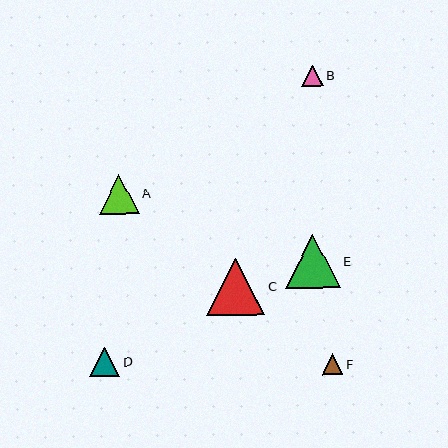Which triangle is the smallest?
Triangle F is the smallest with a size of approximately 20 pixels.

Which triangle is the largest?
Triangle C is the largest with a size of approximately 58 pixels.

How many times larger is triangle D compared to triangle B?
Triangle D is approximately 1.4 times the size of triangle B.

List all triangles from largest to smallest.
From largest to smallest: C, E, A, D, B, F.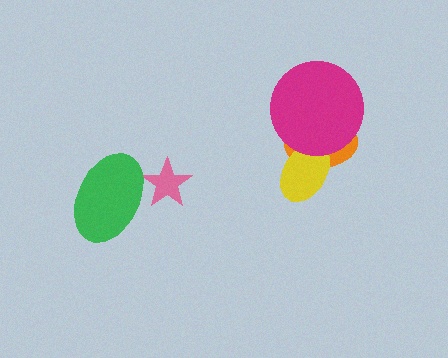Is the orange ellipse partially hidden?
Yes, it is partially covered by another shape.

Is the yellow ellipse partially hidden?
Yes, it is partially covered by another shape.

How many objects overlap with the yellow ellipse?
2 objects overlap with the yellow ellipse.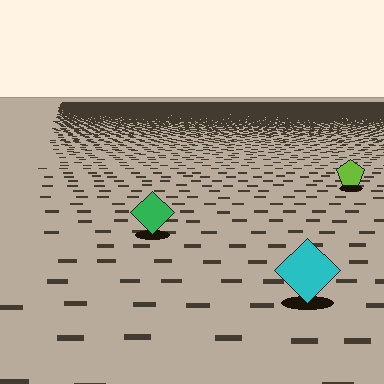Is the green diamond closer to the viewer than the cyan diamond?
No. The cyan diamond is closer — you can tell from the texture gradient: the ground texture is coarser near it.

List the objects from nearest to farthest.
From nearest to farthest: the cyan diamond, the green diamond, the lime pentagon.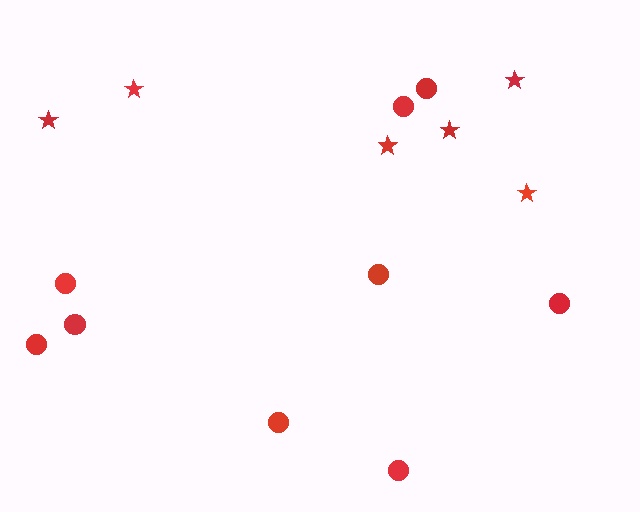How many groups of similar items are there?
There are 2 groups: one group of circles (9) and one group of stars (6).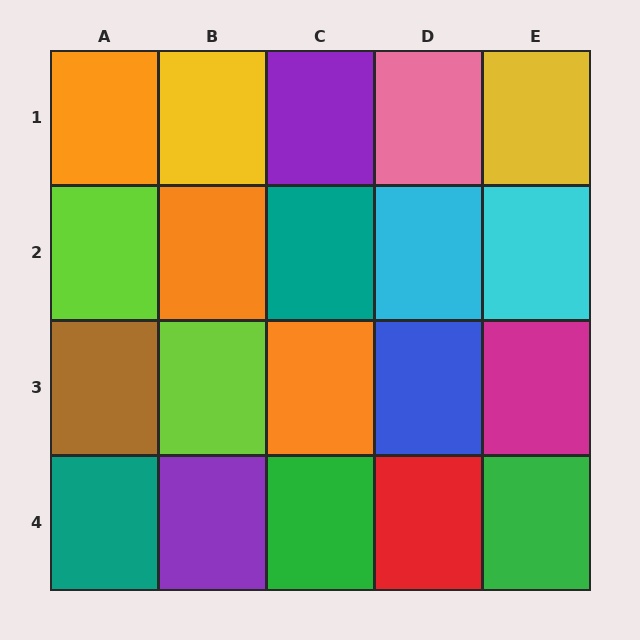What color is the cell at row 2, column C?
Teal.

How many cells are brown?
1 cell is brown.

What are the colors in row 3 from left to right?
Brown, lime, orange, blue, magenta.